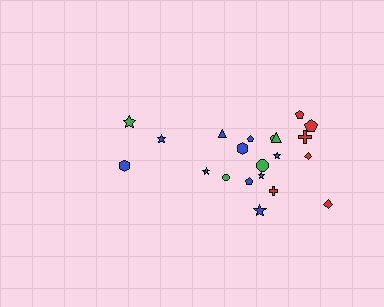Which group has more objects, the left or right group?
The right group.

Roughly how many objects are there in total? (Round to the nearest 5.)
Roughly 20 objects in total.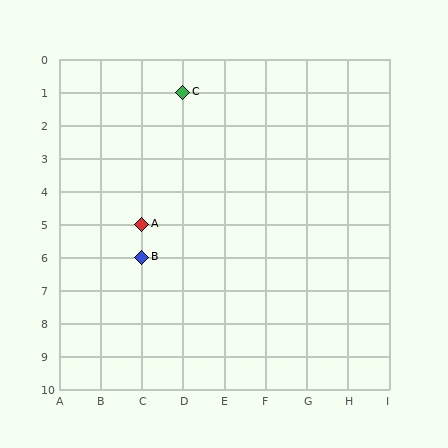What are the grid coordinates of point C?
Point C is at grid coordinates (D, 1).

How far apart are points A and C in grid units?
Points A and C are 1 column and 4 rows apart (about 4.1 grid units diagonally).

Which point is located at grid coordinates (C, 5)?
Point A is at (C, 5).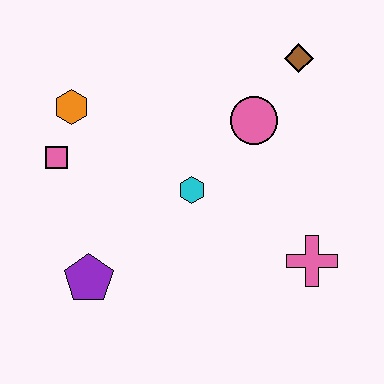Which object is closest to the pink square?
The orange hexagon is closest to the pink square.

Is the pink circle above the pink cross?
Yes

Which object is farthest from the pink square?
The pink cross is farthest from the pink square.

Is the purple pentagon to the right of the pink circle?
No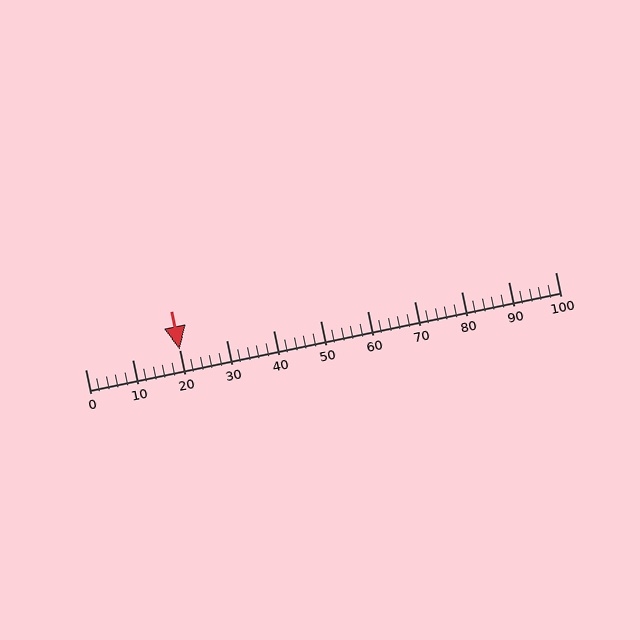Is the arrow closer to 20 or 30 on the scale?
The arrow is closer to 20.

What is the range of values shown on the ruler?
The ruler shows values from 0 to 100.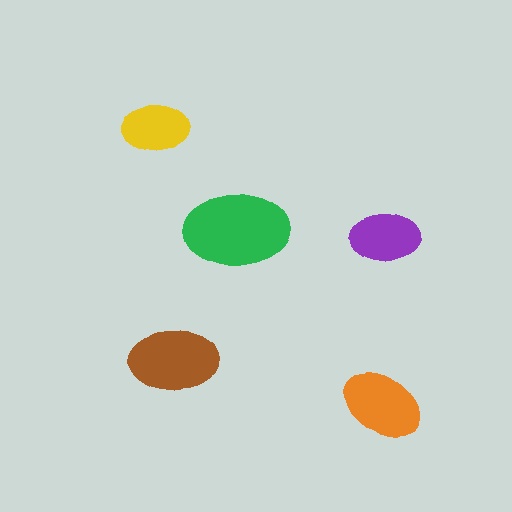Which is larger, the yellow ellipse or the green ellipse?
The green one.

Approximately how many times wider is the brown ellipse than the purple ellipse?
About 1.5 times wider.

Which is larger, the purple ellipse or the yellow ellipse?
The purple one.